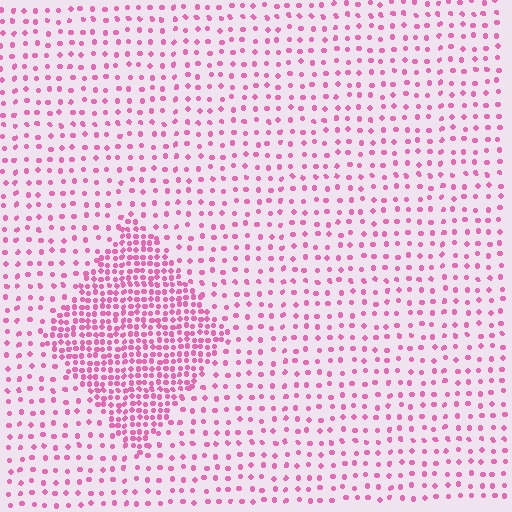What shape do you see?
I see a diamond.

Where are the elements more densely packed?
The elements are more densely packed inside the diamond boundary.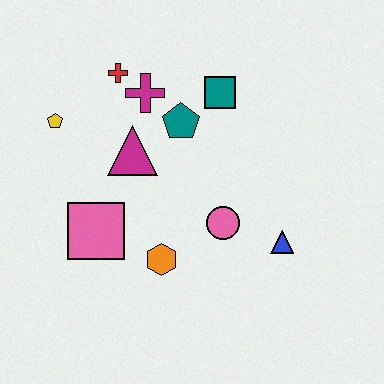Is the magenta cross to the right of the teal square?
No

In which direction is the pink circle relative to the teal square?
The pink circle is below the teal square.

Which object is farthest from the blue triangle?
The yellow pentagon is farthest from the blue triangle.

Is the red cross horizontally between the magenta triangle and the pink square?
Yes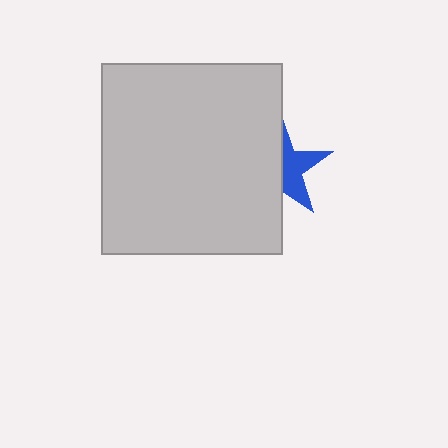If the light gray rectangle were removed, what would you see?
You would see the complete blue star.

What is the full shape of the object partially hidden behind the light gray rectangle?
The partially hidden object is a blue star.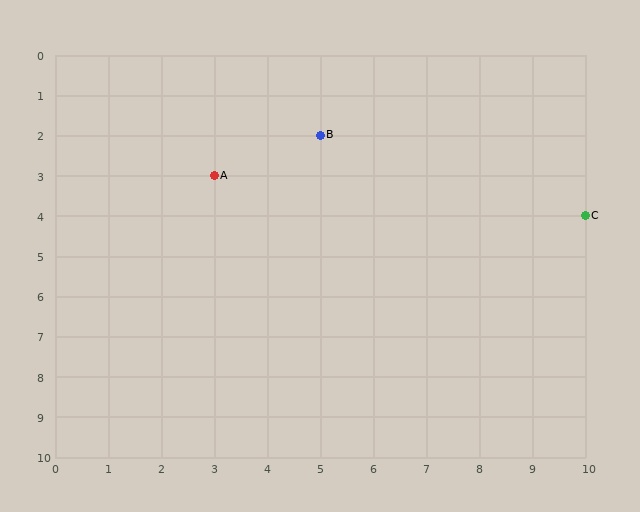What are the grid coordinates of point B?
Point B is at grid coordinates (5, 2).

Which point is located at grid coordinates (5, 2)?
Point B is at (5, 2).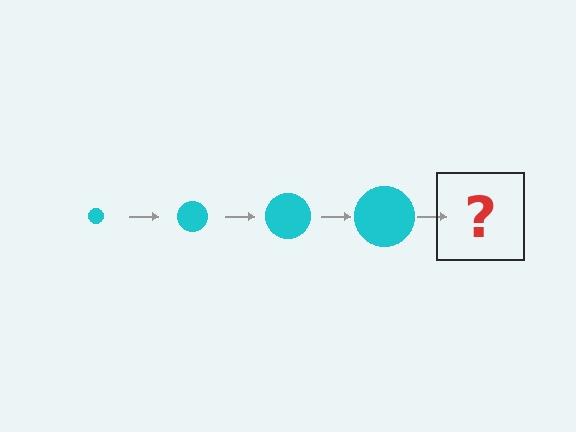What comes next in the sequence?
The next element should be a cyan circle, larger than the previous one.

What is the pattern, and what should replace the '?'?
The pattern is that the circle gets progressively larger each step. The '?' should be a cyan circle, larger than the previous one.